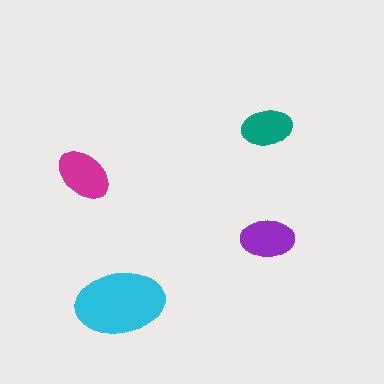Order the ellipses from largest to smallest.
the cyan one, the magenta one, the purple one, the teal one.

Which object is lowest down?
The cyan ellipse is bottommost.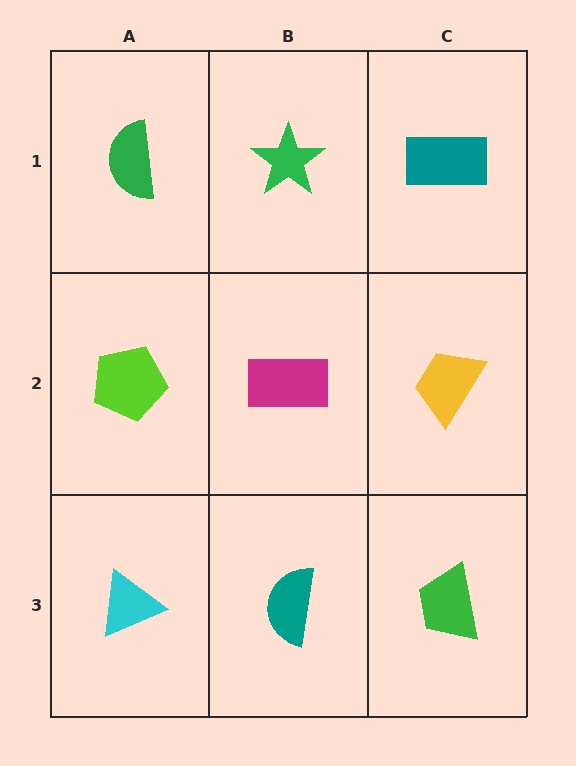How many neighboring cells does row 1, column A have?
2.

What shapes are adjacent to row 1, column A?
A lime pentagon (row 2, column A), a green star (row 1, column B).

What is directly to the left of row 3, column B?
A cyan triangle.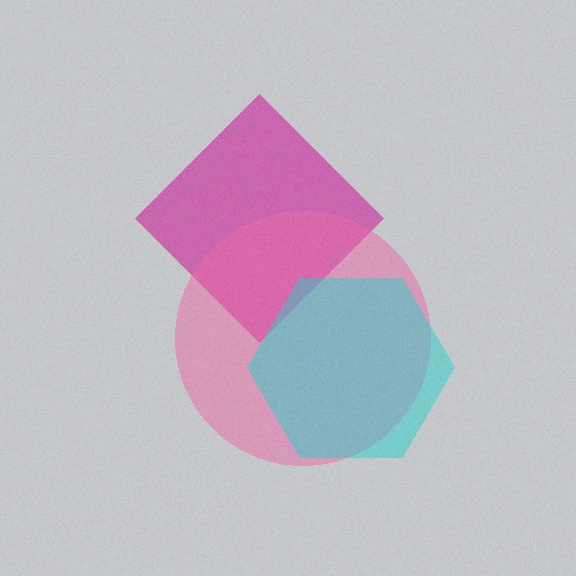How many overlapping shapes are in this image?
There are 3 overlapping shapes in the image.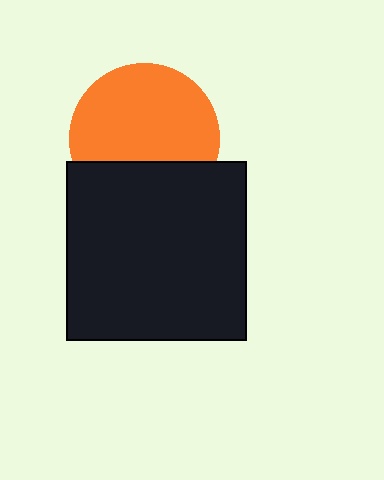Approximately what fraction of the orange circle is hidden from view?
Roughly 31% of the orange circle is hidden behind the black square.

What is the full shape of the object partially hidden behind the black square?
The partially hidden object is an orange circle.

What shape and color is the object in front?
The object in front is a black square.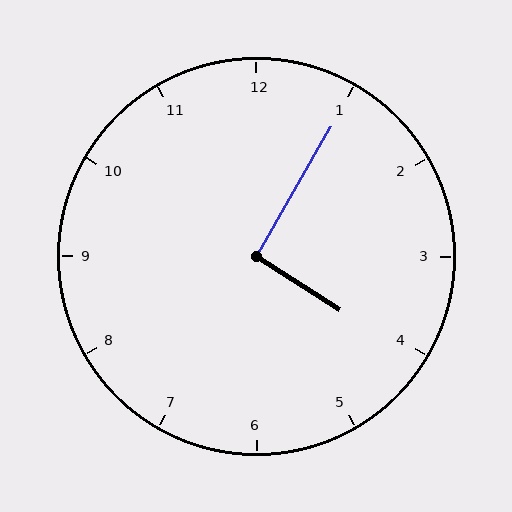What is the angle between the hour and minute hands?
Approximately 92 degrees.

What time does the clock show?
4:05.